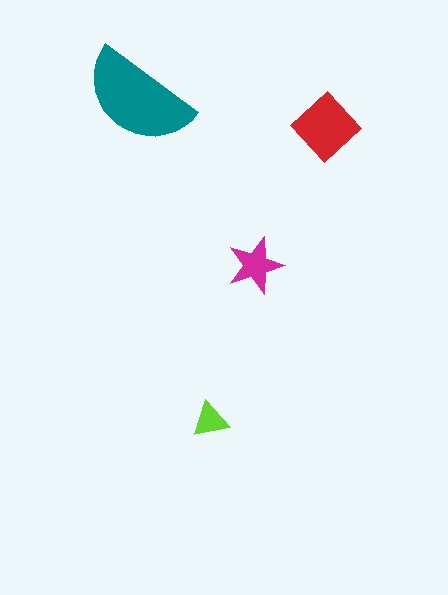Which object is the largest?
The teal semicircle.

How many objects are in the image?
There are 4 objects in the image.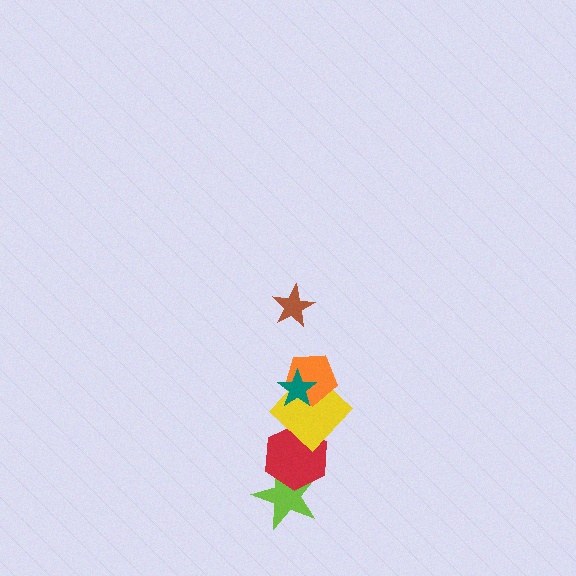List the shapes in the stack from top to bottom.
From top to bottom: the brown star, the teal star, the orange pentagon, the yellow diamond, the red hexagon, the lime star.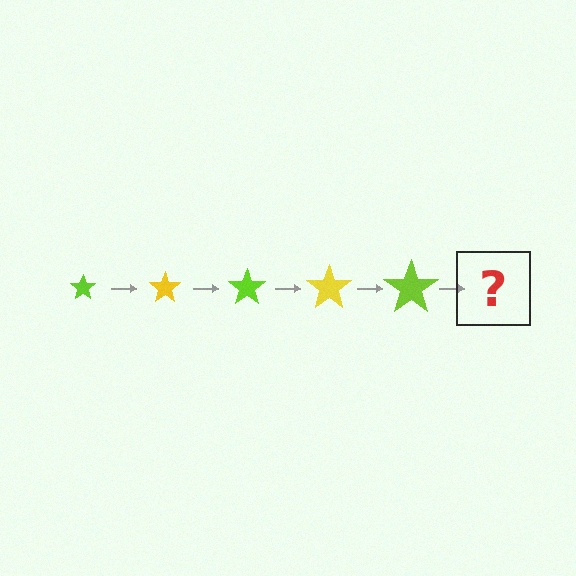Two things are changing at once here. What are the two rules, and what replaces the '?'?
The two rules are that the star grows larger each step and the color cycles through lime and yellow. The '?' should be a yellow star, larger than the previous one.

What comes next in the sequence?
The next element should be a yellow star, larger than the previous one.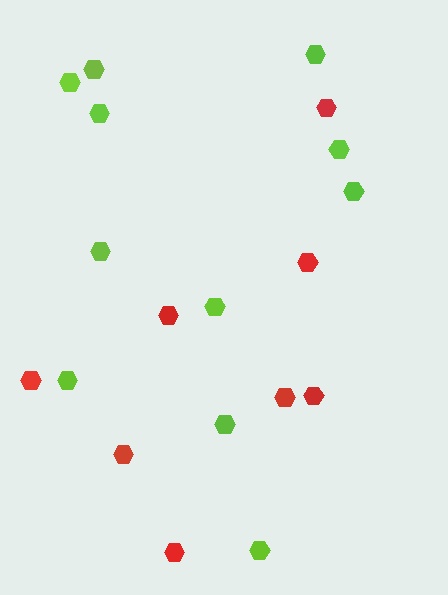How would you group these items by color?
There are 2 groups: one group of red hexagons (8) and one group of lime hexagons (11).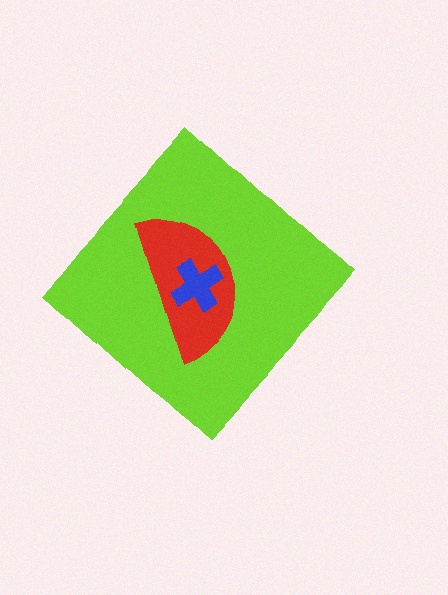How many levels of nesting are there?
3.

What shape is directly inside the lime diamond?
The red semicircle.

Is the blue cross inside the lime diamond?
Yes.